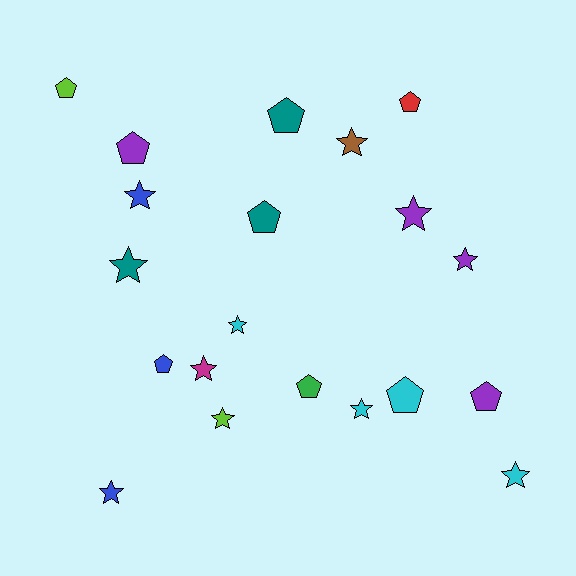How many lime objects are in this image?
There are 2 lime objects.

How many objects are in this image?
There are 20 objects.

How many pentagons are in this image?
There are 9 pentagons.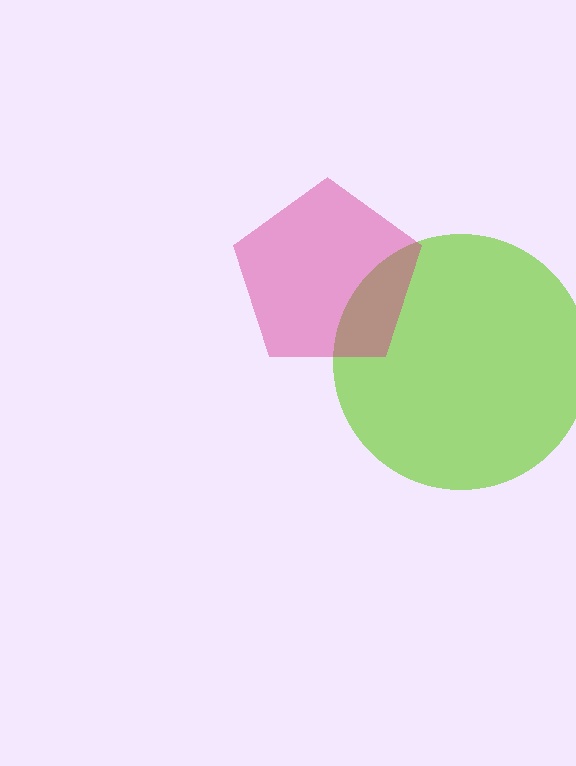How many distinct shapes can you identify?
There are 2 distinct shapes: a lime circle, a magenta pentagon.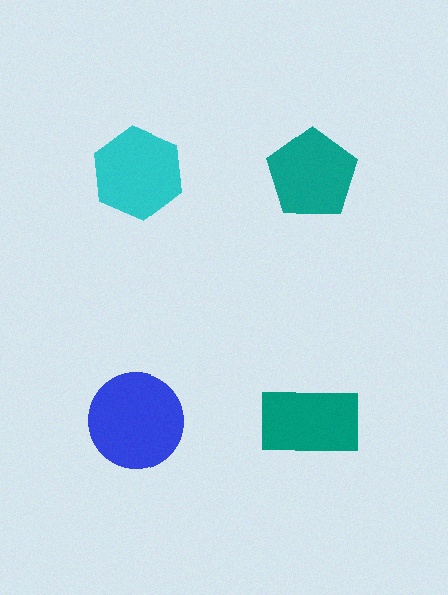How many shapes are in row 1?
2 shapes.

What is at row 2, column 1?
A blue circle.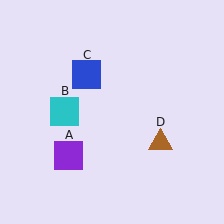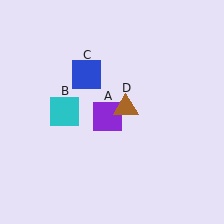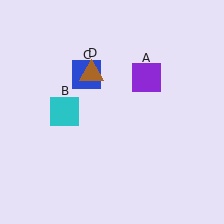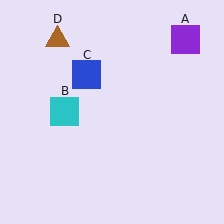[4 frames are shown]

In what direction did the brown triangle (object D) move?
The brown triangle (object D) moved up and to the left.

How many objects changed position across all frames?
2 objects changed position: purple square (object A), brown triangle (object D).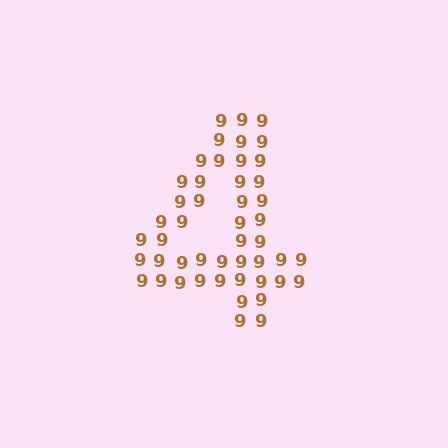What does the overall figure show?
The overall figure shows the digit 4.